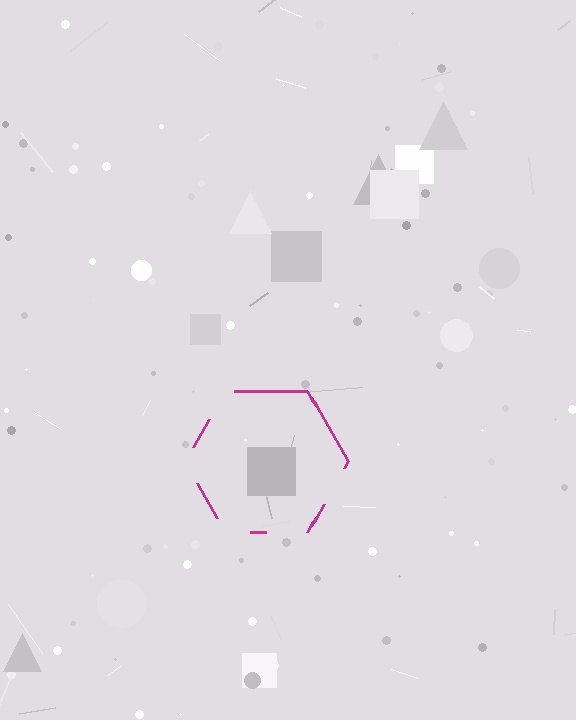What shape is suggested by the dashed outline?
The dashed outline suggests a hexagon.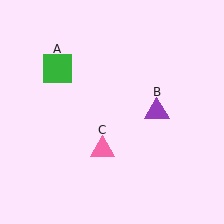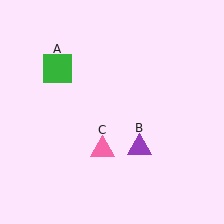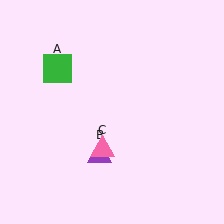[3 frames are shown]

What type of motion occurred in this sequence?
The purple triangle (object B) rotated clockwise around the center of the scene.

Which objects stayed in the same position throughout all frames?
Green square (object A) and pink triangle (object C) remained stationary.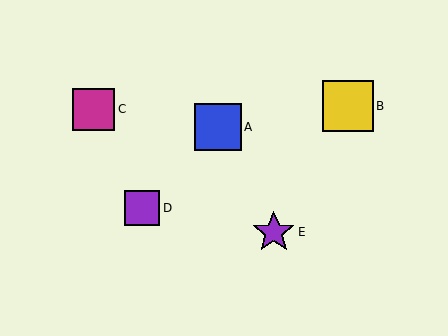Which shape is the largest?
The yellow square (labeled B) is the largest.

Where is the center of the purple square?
The center of the purple square is at (142, 208).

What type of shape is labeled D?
Shape D is a purple square.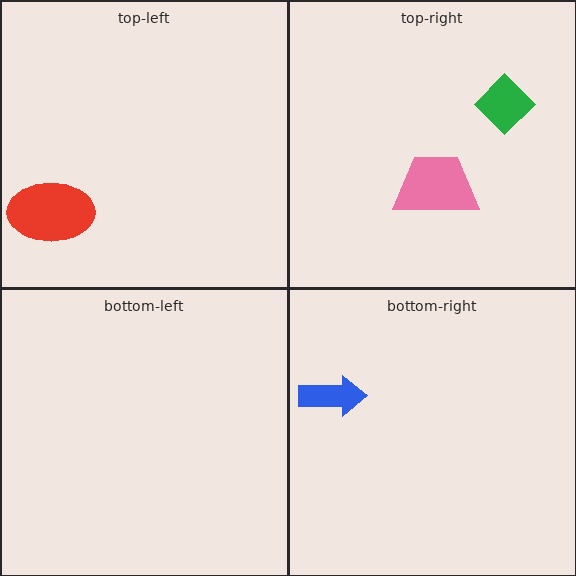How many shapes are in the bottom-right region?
1.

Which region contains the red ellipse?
The top-left region.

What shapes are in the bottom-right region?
The blue arrow.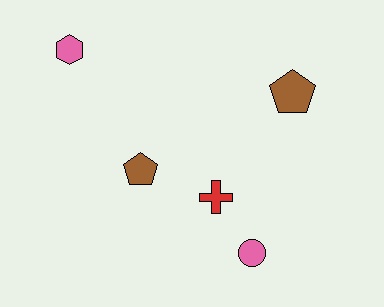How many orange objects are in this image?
There are no orange objects.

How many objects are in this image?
There are 5 objects.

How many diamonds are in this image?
There are no diamonds.